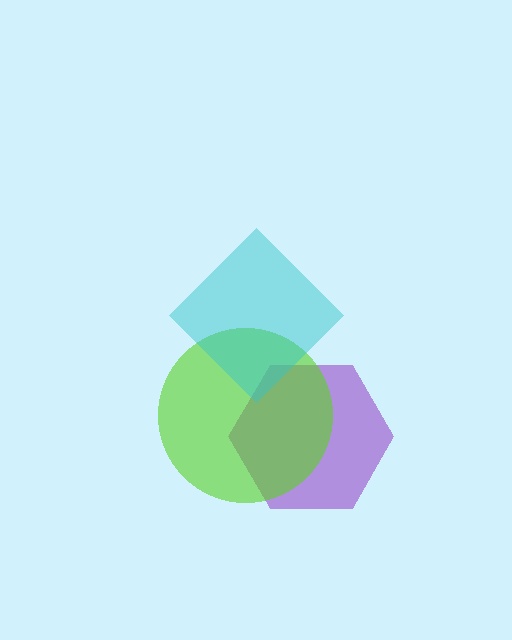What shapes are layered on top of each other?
The layered shapes are: a purple hexagon, a lime circle, a cyan diamond.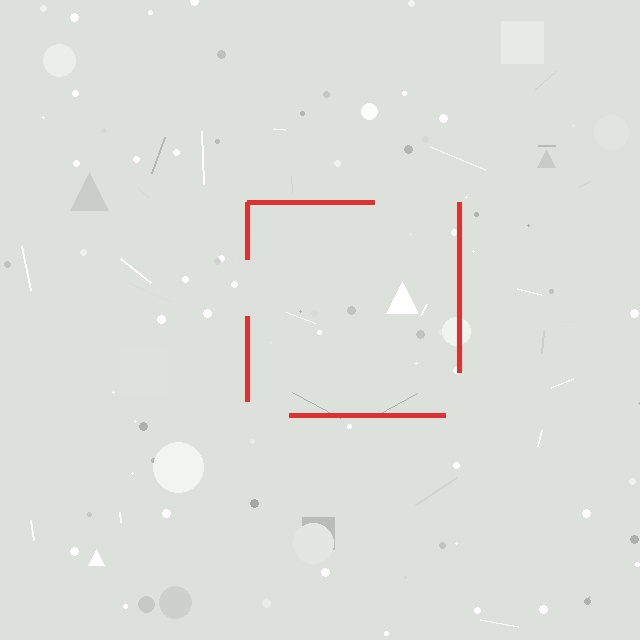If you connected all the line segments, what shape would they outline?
They would outline a square.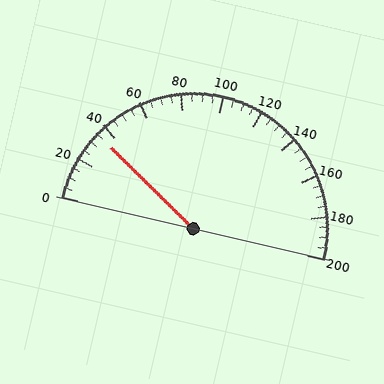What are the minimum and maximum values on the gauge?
The gauge ranges from 0 to 200.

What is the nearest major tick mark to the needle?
The nearest major tick mark is 40.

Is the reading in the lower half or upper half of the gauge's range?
The reading is in the lower half of the range (0 to 200).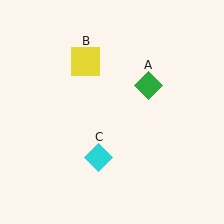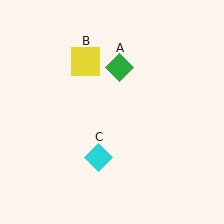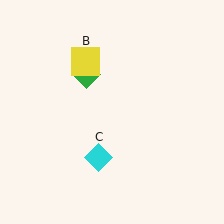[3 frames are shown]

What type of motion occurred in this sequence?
The green diamond (object A) rotated counterclockwise around the center of the scene.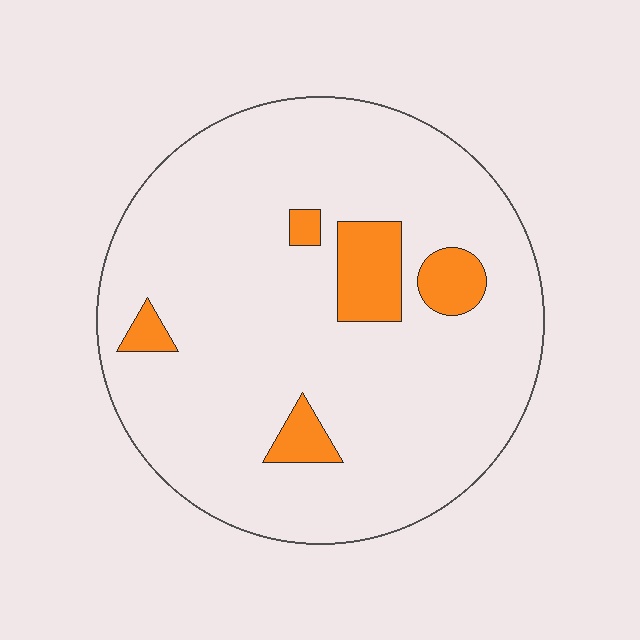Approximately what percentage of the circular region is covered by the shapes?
Approximately 10%.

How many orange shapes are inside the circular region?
5.